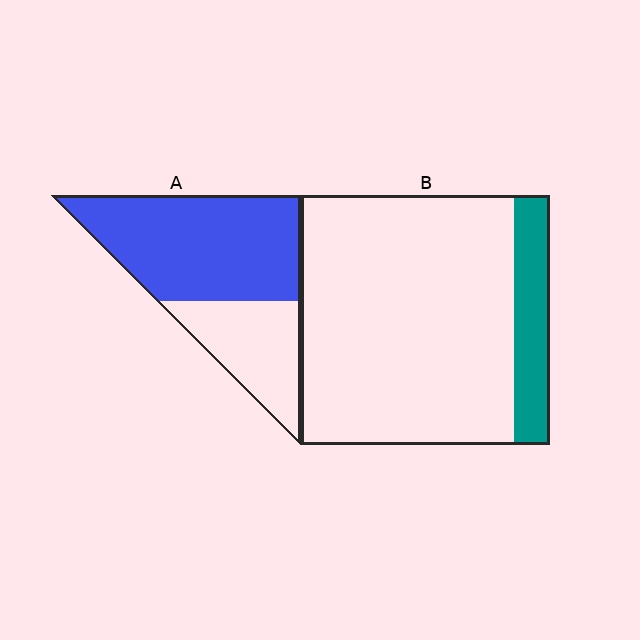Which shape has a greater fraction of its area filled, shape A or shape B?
Shape A.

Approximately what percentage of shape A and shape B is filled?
A is approximately 65% and B is approximately 15%.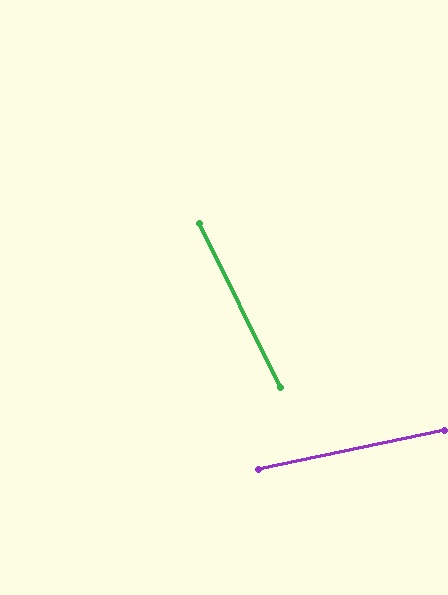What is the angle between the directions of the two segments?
Approximately 76 degrees.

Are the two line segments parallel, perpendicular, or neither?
Neither parallel nor perpendicular — they differ by about 76°.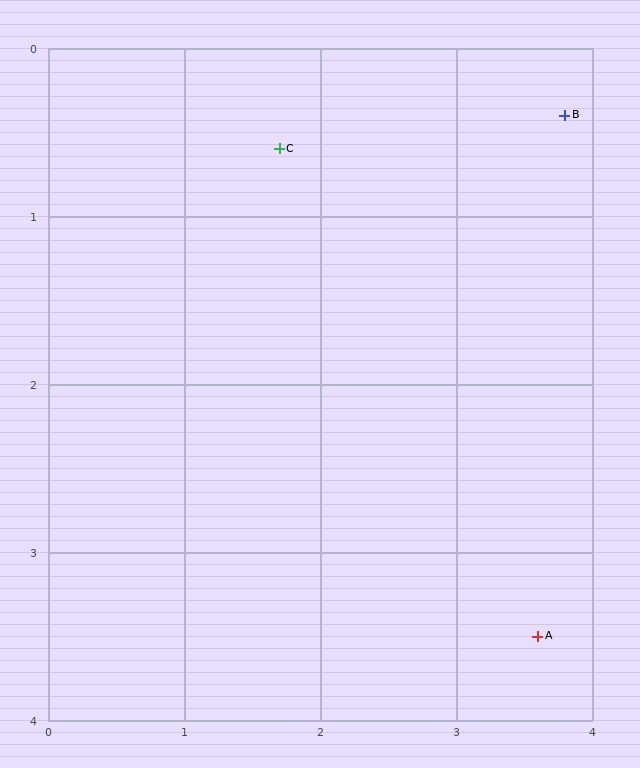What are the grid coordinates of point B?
Point B is at approximately (3.8, 0.4).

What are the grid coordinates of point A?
Point A is at approximately (3.6, 3.5).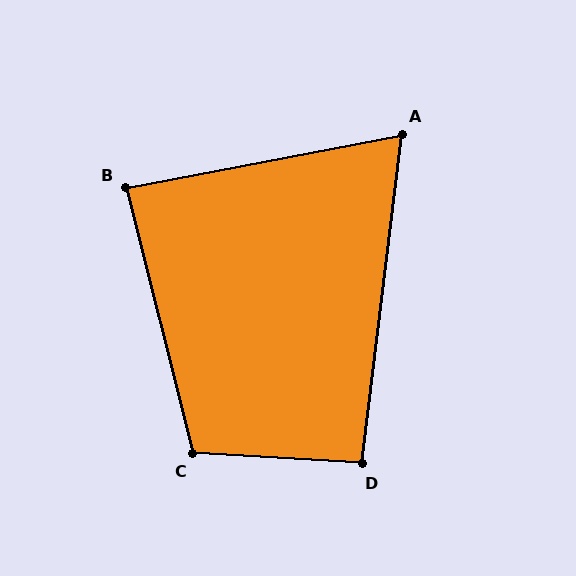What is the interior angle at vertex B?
Approximately 87 degrees (approximately right).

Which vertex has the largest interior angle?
C, at approximately 108 degrees.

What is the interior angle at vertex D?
Approximately 93 degrees (approximately right).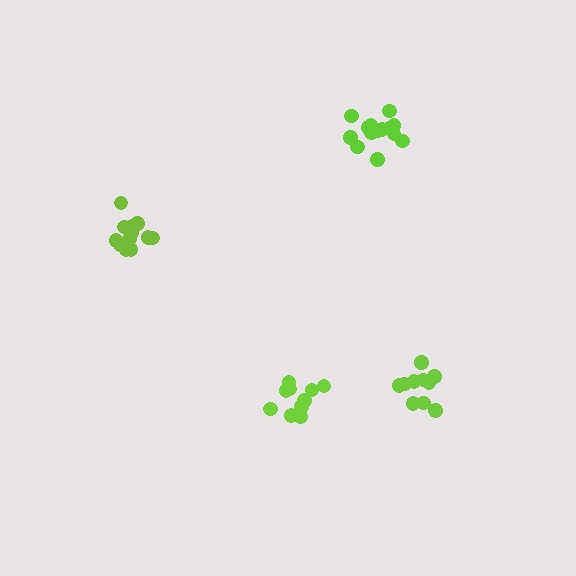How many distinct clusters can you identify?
There are 4 distinct clusters.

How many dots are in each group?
Group 1: 15 dots, Group 2: 12 dots, Group 3: 10 dots, Group 4: 10 dots (47 total).